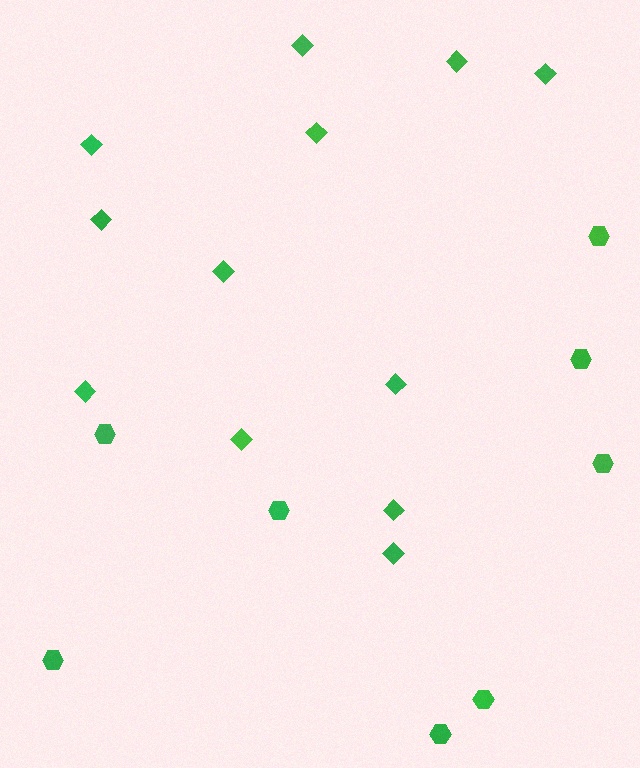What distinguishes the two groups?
There are 2 groups: one group of diamonds (12) and one group of hexagons (8).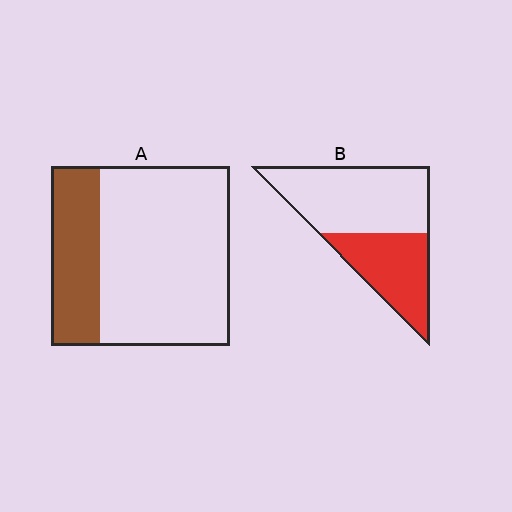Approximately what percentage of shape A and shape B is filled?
A is approximately 25% and B is approximately 40%.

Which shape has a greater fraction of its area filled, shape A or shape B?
Shape B.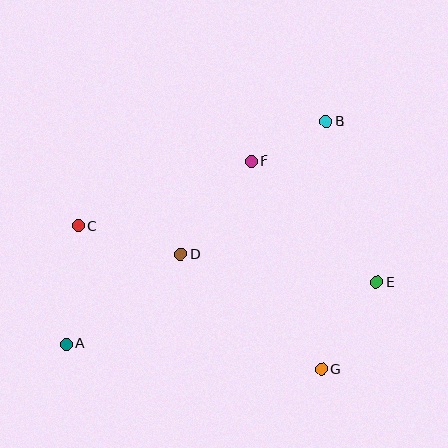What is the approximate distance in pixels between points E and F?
The distance between E and F is approximately 175 pixels.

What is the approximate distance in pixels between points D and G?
The distance between D and G is approximately 181 pixels.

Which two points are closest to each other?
Points B and F are closest to each other.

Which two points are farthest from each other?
Points A and B are farthest from each other.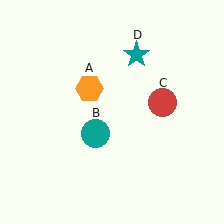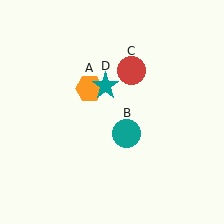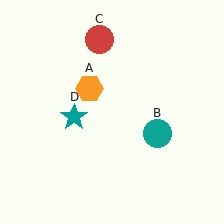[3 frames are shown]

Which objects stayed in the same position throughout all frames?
Orange hexagon (object A) remained stationary.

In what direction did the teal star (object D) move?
The teal star (object D) moved down and to the left.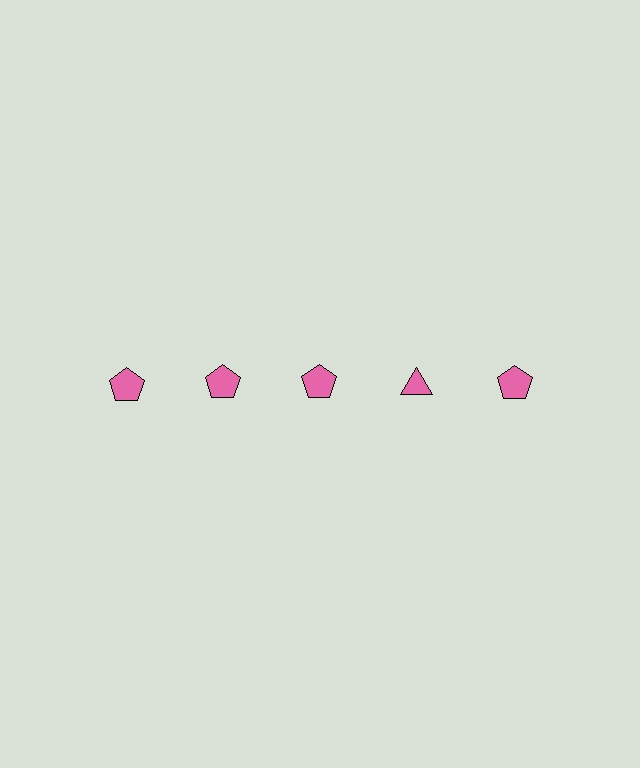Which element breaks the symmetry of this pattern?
The pink triangle in the top row, second from right column breaks the symmetry. All other shapes are pink pentagons.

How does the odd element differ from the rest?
It has a different shape: triangle instead of pentagon.